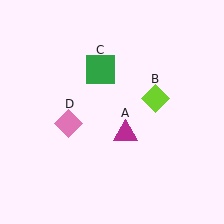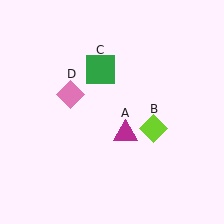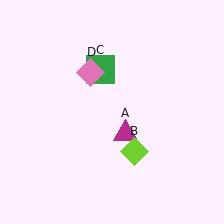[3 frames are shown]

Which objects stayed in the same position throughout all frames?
Magenta triangle (object A) and green square (object C) remained stationary.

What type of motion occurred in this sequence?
The lime diamond (object B), pink diamond (object D) rotated clockwise around the center of the scene.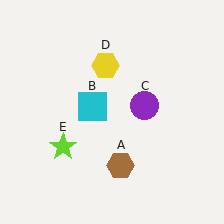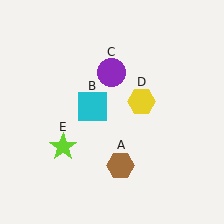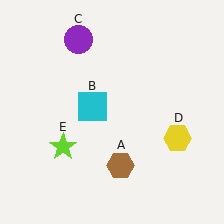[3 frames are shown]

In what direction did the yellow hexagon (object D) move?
The yellow hexagon (object D) moved down and to the right.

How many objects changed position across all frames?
2 objects changed position: purple circle (object C), yellow hexagon (object D).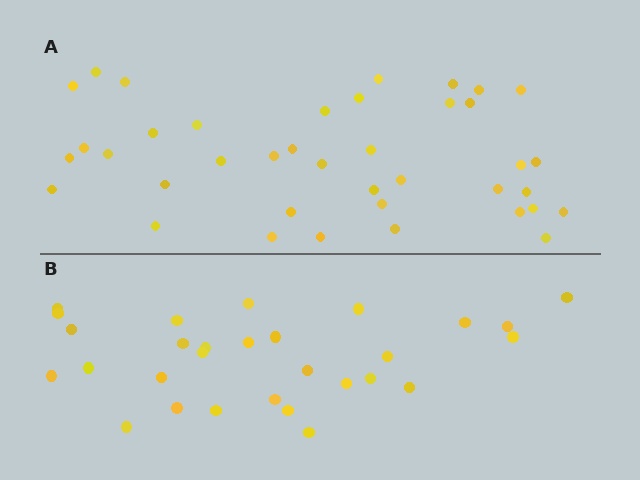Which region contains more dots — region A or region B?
Region A (the top region) has more dots.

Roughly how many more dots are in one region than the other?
Region A has roughly 10 or so more dots than region B.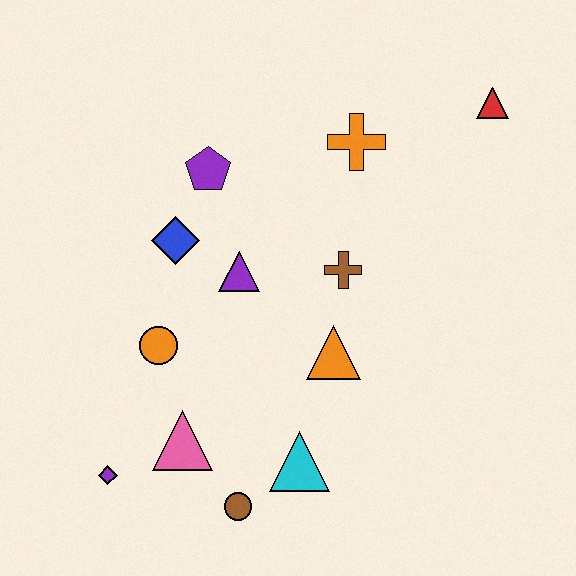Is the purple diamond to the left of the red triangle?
Yes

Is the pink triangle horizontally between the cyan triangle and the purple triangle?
No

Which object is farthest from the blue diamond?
The red triangle is farthest from the blue diamond.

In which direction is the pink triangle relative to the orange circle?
The pink triangle is below the orange circle.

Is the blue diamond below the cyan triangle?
No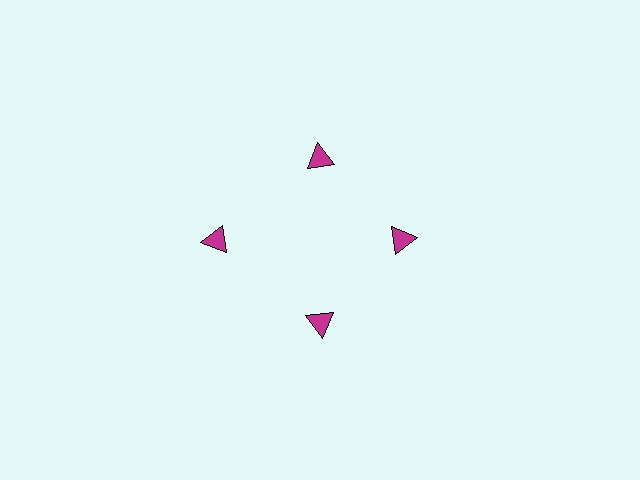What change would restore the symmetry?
The symmetry would be restored by moving it inward, back onto the ring so that all 4 triangles sit at equal angles and equal distance from the center.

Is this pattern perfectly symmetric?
No. The 4 magenta triangles are arranged in a ring, but one element near the 9 o'clock position is pushed outward from the center, breaking the 4-fold rotational symmetry.